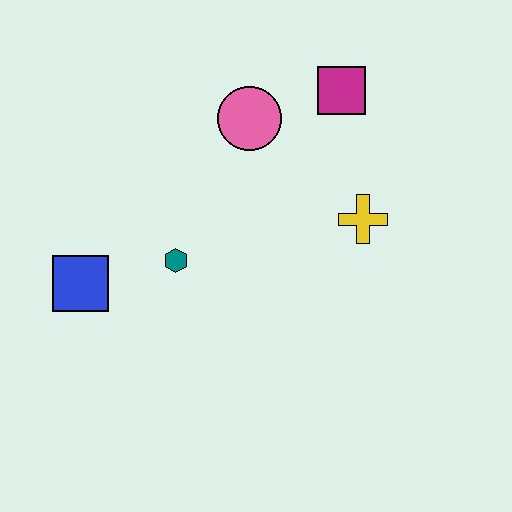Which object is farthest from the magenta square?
The blue square is farthest from the magenta square.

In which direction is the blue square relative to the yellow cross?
The blue square is to the left of the yellow cross.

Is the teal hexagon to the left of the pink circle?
Yes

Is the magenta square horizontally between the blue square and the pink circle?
No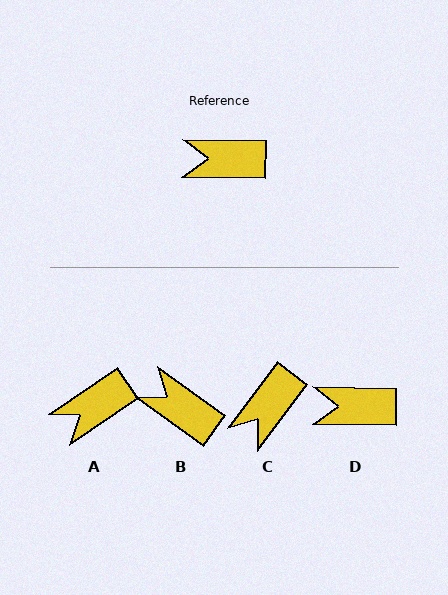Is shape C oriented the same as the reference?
No, it is off by about 54 degrees.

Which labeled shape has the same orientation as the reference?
D.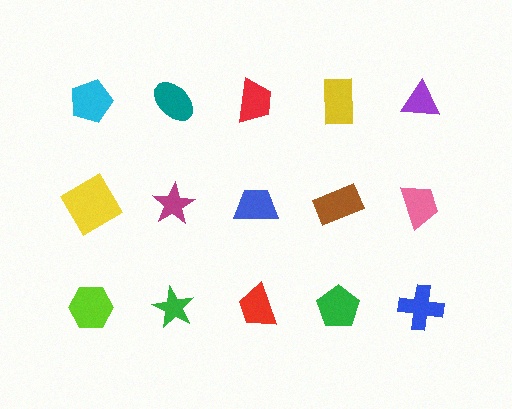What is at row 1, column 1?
A cyan pentagon.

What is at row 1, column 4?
A yellow rectangle.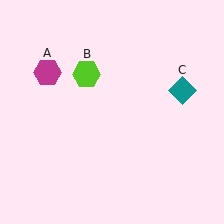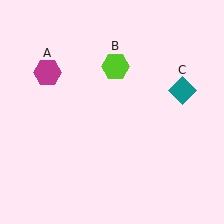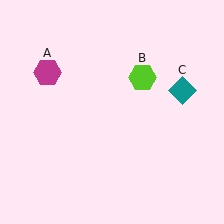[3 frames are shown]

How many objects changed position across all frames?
1 object changed position: lime hexagon (object B).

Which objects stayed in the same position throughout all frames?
Magenta hexagon (object A) and teal diamond (object C) remained stationary.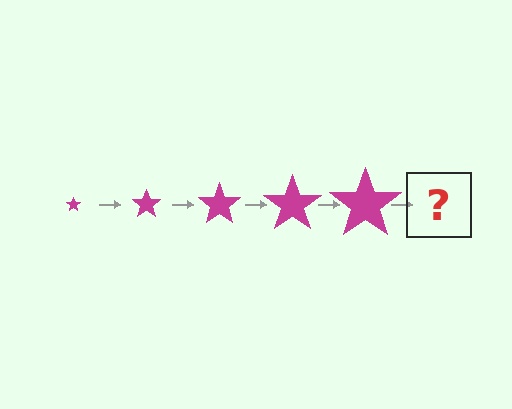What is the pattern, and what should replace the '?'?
The pattern is that the star gets progressively larger each step. The '?' should be a magenta star, larger than the previous one.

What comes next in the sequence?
The next element should be a magenta star, larger than the previous one.